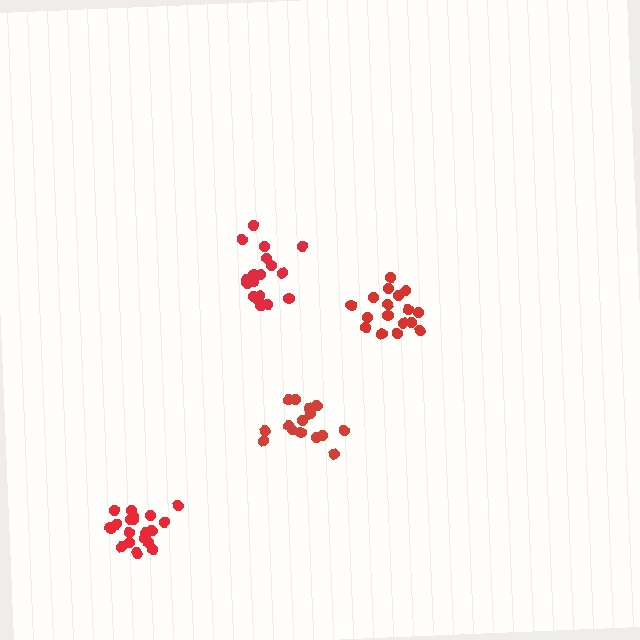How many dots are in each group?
Group 1: 19 dots, Group 2: 17 dots, Group 3: 19 dots, Group 4: 15 dots (70 total).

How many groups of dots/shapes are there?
There are 4 groups.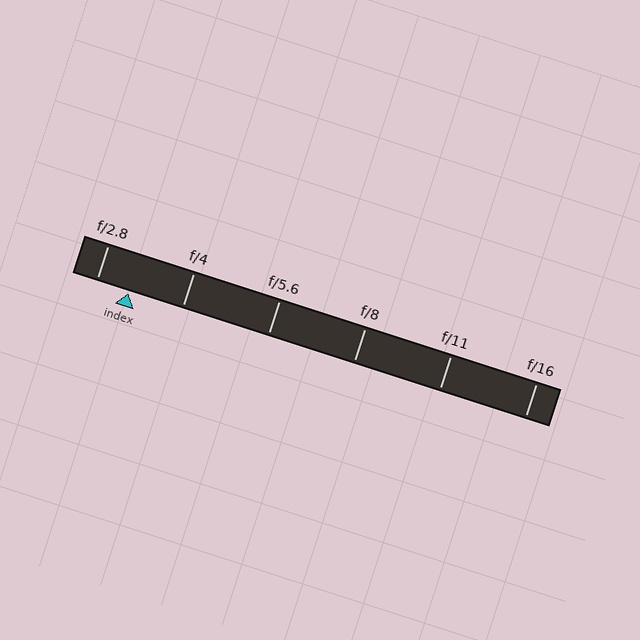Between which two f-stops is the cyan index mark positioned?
The index mark is between f/2.8 and f/4.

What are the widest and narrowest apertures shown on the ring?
The widest aperture shown is f/2.8 and the narrowest is f/16.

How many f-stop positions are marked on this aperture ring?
There are 6 f-stop positions marked.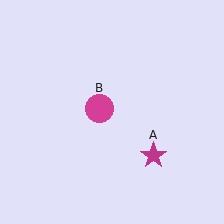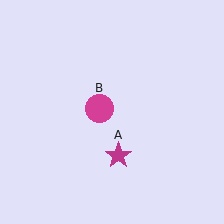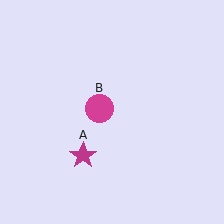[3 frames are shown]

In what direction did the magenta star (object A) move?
The magenta star (object A) moved left.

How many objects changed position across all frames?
1 object changed position: magenta star (object A).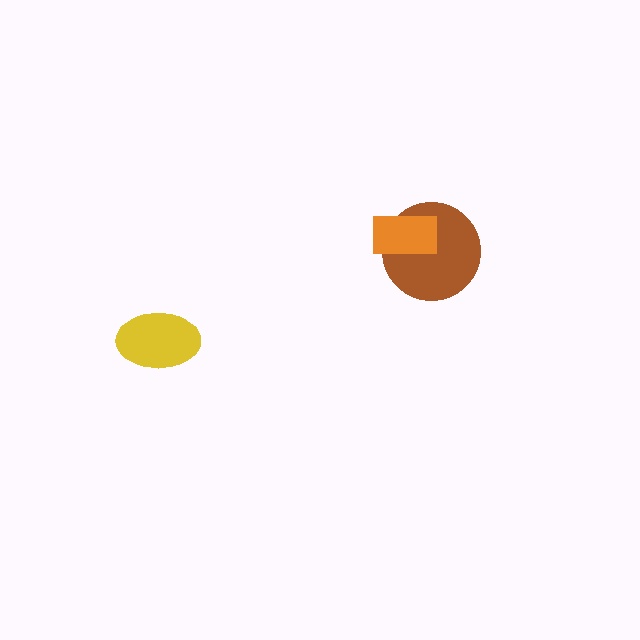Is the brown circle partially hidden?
Yes, it is partially covered by another shape.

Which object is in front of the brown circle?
The orange rectangle is in front of the brown circle.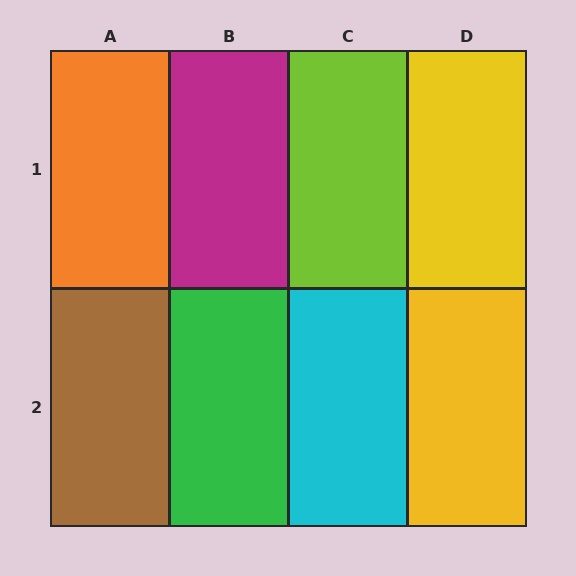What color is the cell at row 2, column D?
Yellow.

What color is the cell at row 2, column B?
Green.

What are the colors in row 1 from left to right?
Orange, magenta, lime, yellow.